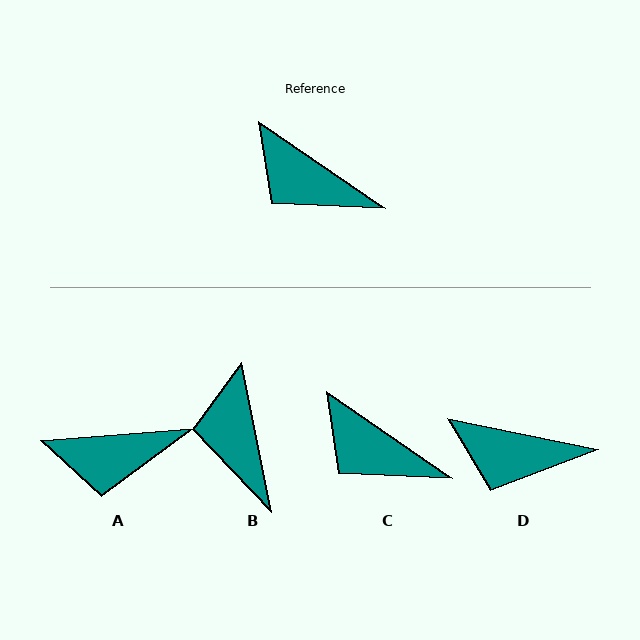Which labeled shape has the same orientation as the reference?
C.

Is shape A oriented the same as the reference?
No, it is off by about 39 degrees.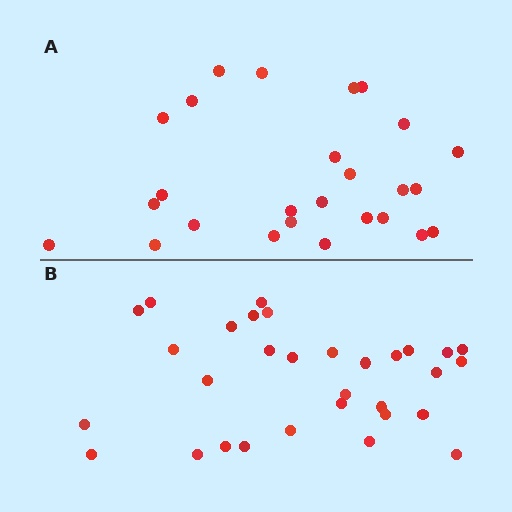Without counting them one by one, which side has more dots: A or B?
Region B (the bottom region) has more dots.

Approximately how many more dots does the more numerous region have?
Region B has about 5 more dots than region A.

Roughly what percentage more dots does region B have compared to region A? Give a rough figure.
About 20% more.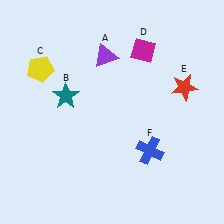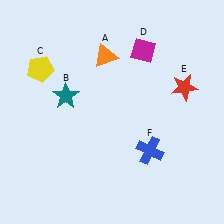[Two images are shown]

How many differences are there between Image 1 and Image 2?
There is 1 difference between the two images.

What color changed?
The triangle (A) changed from purple in Image 1 to orange in Image 2.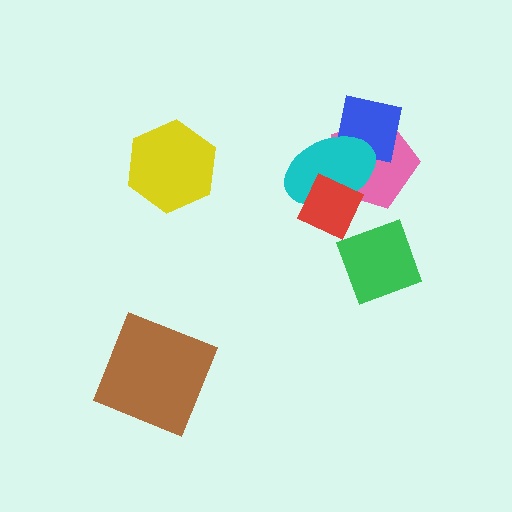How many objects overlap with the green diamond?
1 object overlaps with the green diamond.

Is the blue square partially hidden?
Yes, it is partially covered by another shape.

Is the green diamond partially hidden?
Yes, it is partially covered by another shape.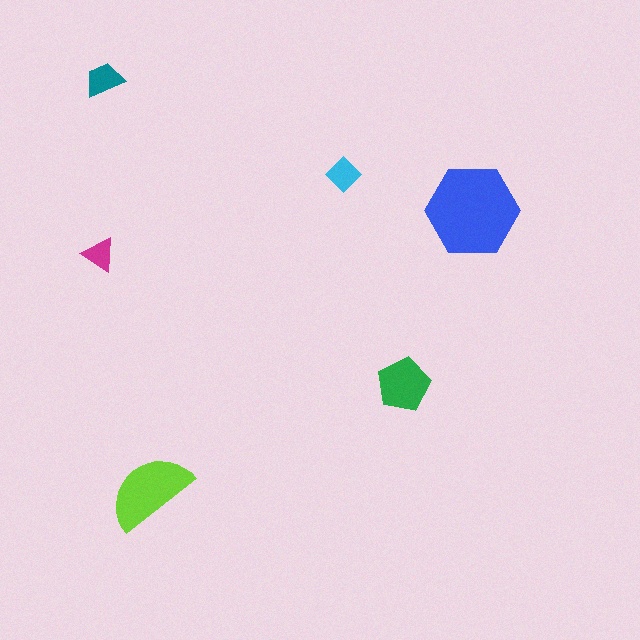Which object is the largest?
The blue hexagon.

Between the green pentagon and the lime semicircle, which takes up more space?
The lime semicircle.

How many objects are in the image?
There are 6 objects in the image.